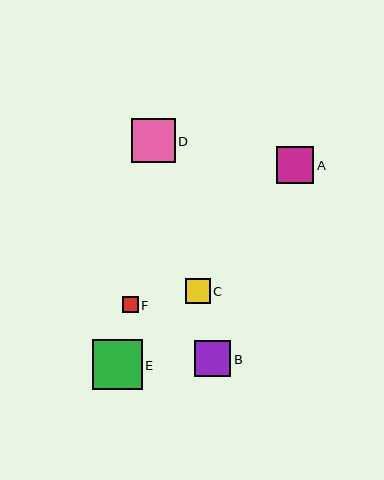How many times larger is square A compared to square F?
Square A is approximately 2.4 times the size of square F.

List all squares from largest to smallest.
From largest to smallest: E, D, A, B, C, F.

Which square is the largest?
Square E is the largest with a size of approximately 50 pixels.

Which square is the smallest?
Square F is the smallest with a size of approximately 16 pixels.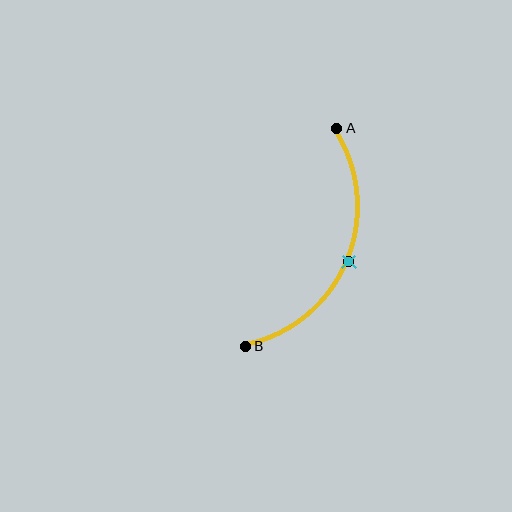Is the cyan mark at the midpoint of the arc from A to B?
Yes. The cyan mark lies on the arc at equal arc-length from both A and B — it is the arc midpoint.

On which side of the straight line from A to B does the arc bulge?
The arc bulges to the right of the straight line connecting A and B.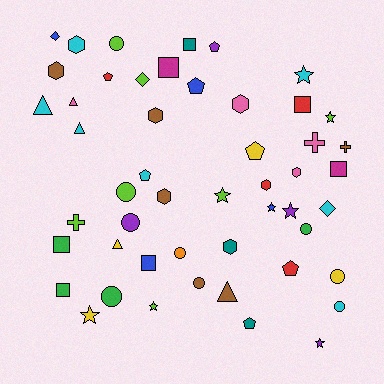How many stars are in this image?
There are 8 stars.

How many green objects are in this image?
There are 4 green objects.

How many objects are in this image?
There are 50 objects.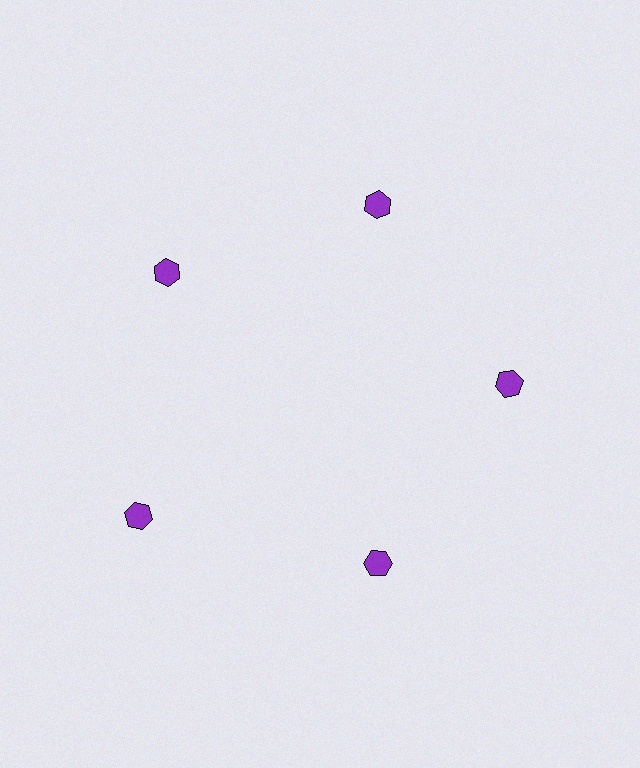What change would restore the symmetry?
The symmetry would be restored by moving it inward, back onto the ring so that all 5 hexagons sit at equal angles and equal distance from the center.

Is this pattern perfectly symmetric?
No. The 5 purple hexagons are arranged in a ring, but one element near the 8 o'clock position is pushed outward from the center, breaking the 5-fold rotational symmetry.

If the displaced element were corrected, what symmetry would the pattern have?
It would have 5-fold rotational symmetry — the pattern would map onto itself every 72 degrees.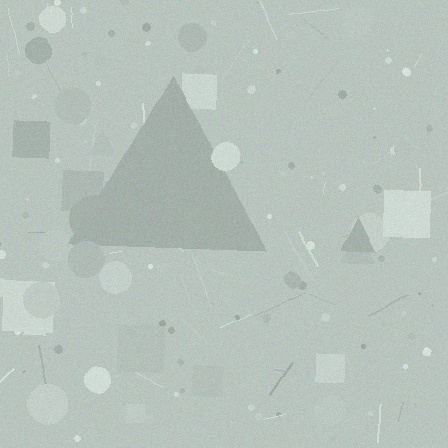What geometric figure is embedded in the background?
A triangle is embedded in the background.